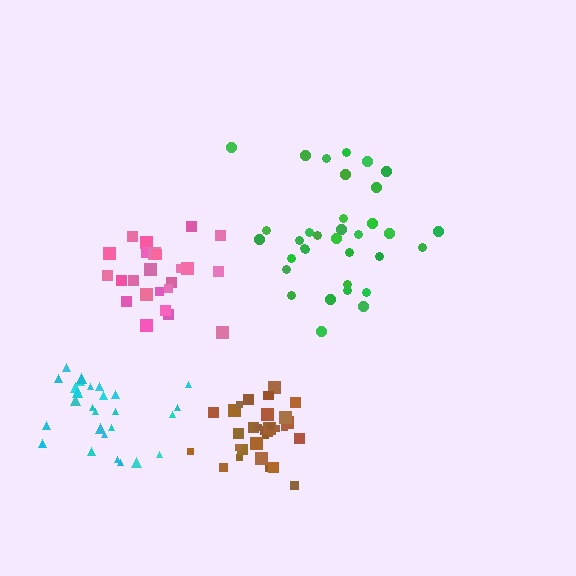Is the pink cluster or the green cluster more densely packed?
Pink.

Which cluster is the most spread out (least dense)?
Green.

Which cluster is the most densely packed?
Brown.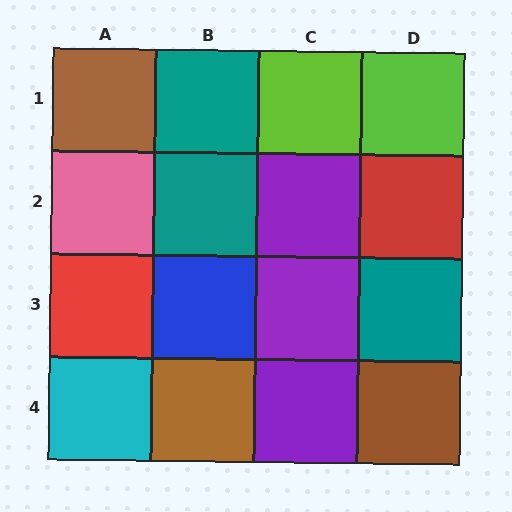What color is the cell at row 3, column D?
Teal.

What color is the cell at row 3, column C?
Purple.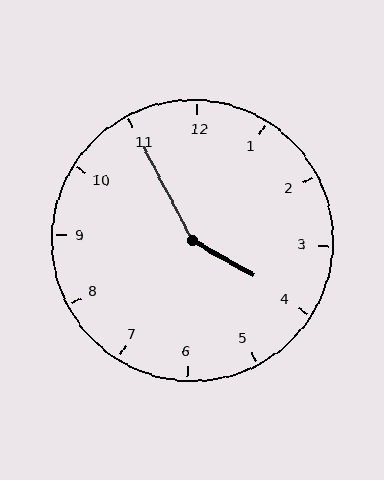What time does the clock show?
3:55.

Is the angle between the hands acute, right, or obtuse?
It is obtuse.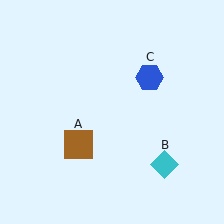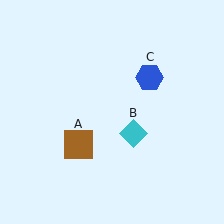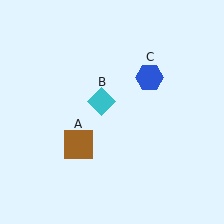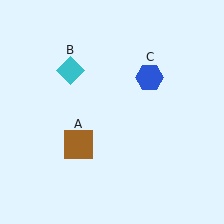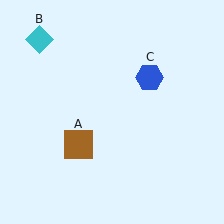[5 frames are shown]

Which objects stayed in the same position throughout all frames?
Brown square (object A) and blue hexagon (object C) remained stationary.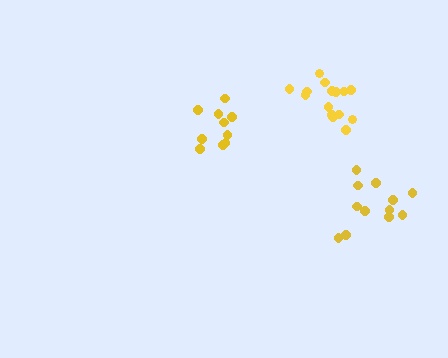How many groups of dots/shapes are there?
There are 3 groups.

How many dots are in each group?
Group 1: 11 dots, Group 2: 12 dots, Group 3: 15 dots (38 total).